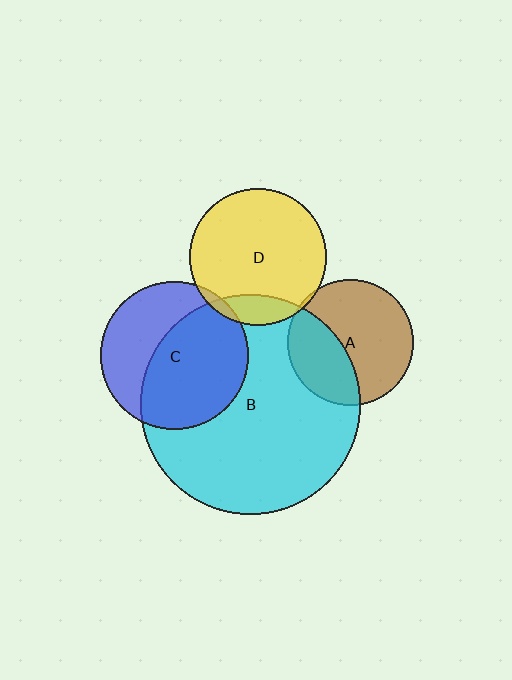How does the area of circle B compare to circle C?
Approximately 2.2 times.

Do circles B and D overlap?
Yes.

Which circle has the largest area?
Circle B (cyan).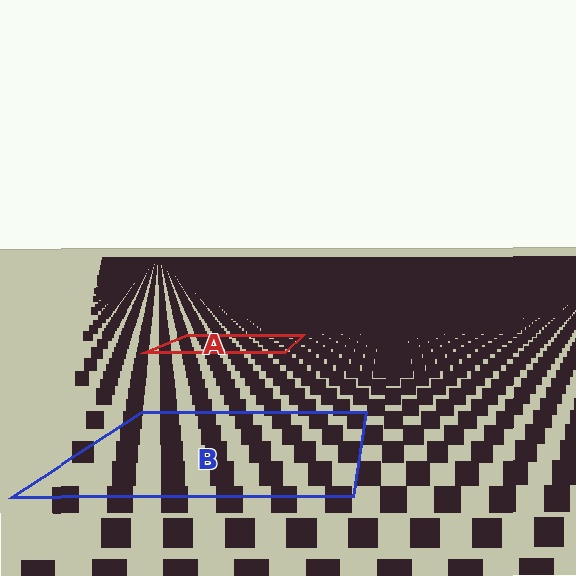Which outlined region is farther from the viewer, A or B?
Region A is farther from the viewer — the texture elements inside it appear smaller and more densely packed.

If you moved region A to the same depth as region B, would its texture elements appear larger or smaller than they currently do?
They would appear larger. At a closer depth, the same texture elements are projected at a bigger on-screen size.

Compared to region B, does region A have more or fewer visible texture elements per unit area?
Region A has more texture elements per unit area — they are packed more densely because it is farther away.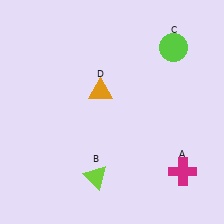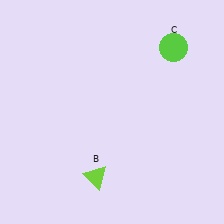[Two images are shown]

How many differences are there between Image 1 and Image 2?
There are 2 differences between the two images.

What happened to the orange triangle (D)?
The orange triangle (D) was removed in Image 2. It was in the top-left area of Image 1.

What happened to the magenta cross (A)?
The magenta cross (A) was removed in Image 2. It was in the bottom-right area of Image 1.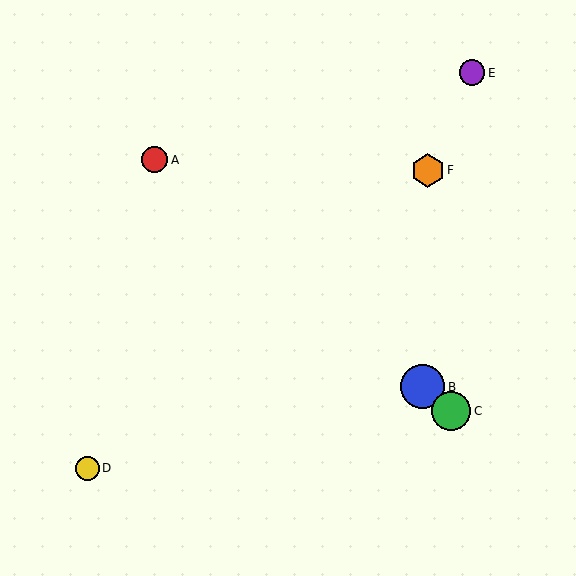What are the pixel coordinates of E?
Object E is at (472, 73).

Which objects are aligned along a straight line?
Objects A, B, C are aligned along a straight line.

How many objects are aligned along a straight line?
3 objects (A, B, C) are aligned along a straight line.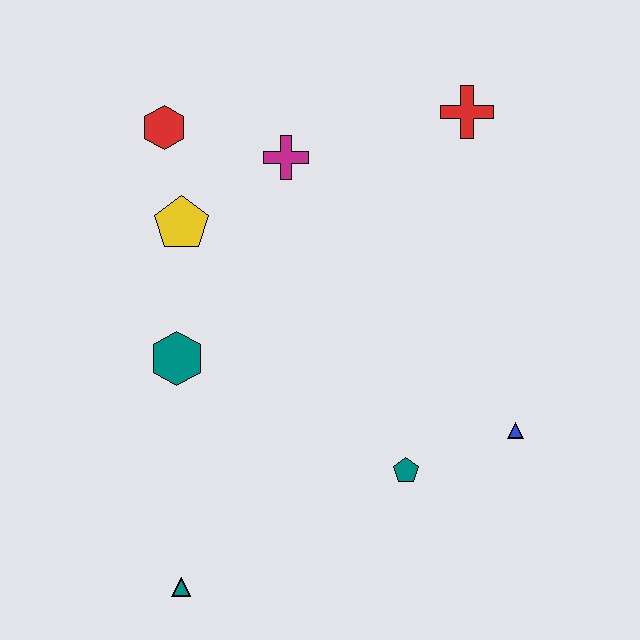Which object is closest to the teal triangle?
The teal hexagon is closest to the teal triangle.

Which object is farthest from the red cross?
The teal triangle is farthest from the red cross.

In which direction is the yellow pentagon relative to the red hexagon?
The yellow pentagon is below the red hexagon.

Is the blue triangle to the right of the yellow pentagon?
Yes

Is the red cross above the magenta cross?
Yes